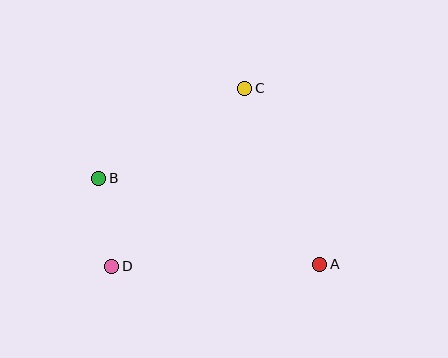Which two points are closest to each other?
Points B and D are closest to each other.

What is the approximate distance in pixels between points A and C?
The distance between A and C is approximately 191 pixels.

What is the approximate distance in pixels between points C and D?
The distance between C and D is approximately 222 pixels.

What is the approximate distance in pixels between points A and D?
The distance between A and D is approximately 208 pixels.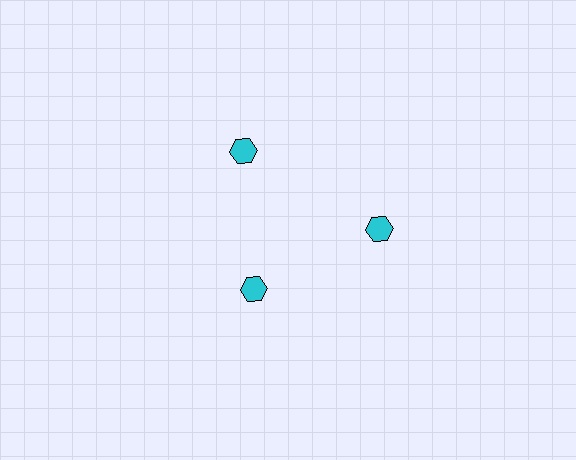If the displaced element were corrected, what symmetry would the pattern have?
It would have 3-fold rotational symmetry — the pattern would map onto itself every 120 degrees.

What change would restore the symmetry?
The symmetry would be restored by moving it outward, back onto the ring so that all 3 hexagons sit at equal angles and equal distance from the center.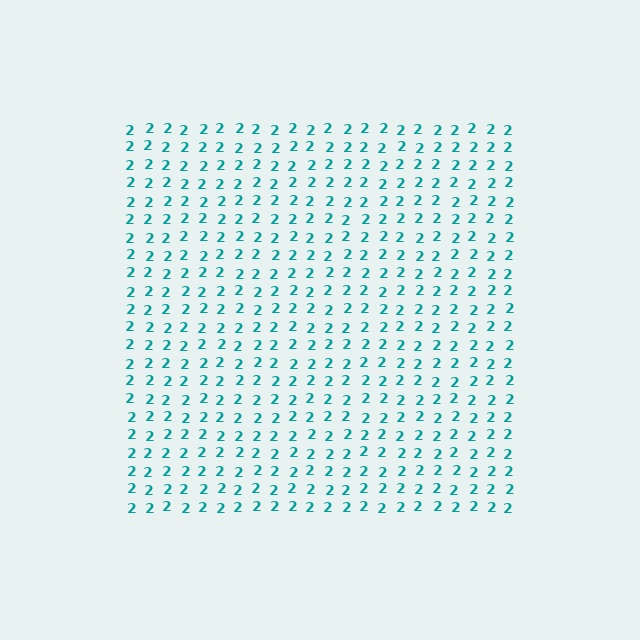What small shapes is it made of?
It is made of small digit 2's.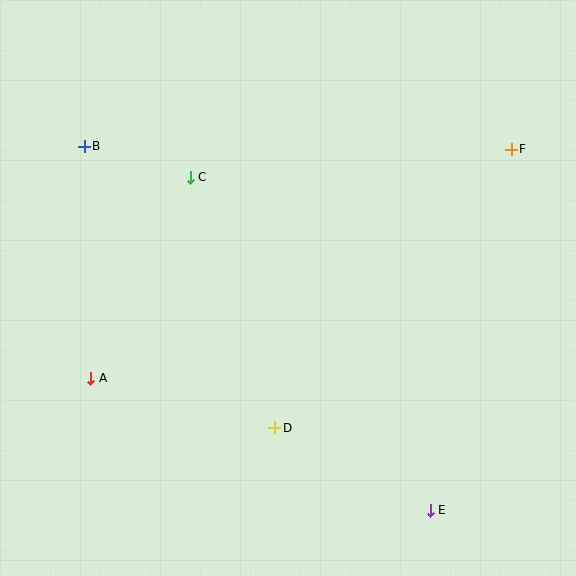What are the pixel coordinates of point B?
Point B is at (84, 146).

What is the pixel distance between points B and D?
The distance between B and D is 340 pixels.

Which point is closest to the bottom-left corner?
Point A is closest to the bottom-left corner.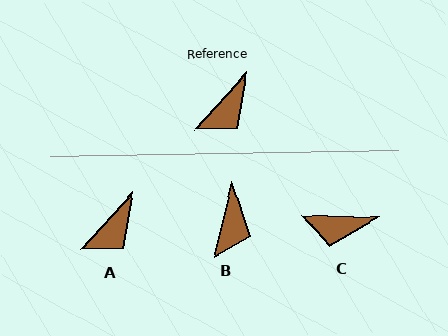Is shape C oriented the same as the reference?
No, it is off by about 49 degrees.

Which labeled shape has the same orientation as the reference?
A.